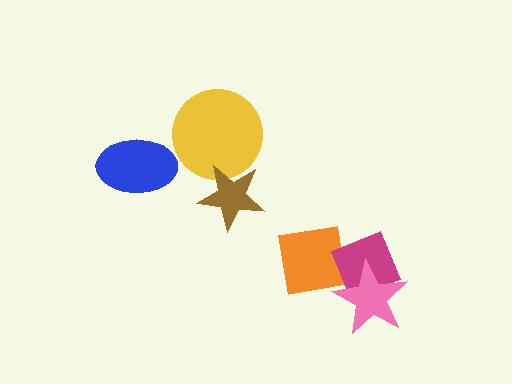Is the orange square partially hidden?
Yes, it is partially covered by another shape.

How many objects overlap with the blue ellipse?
0 objects overlap with the blue ellipse.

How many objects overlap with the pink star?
2 objects overlap with the pink star.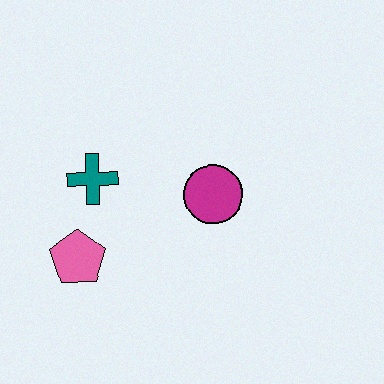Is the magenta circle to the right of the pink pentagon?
Yes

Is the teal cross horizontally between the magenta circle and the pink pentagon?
Yes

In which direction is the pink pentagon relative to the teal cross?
The pink pentagon is below the teal cross.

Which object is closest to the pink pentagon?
The teal cross is closest to the pink pentagon.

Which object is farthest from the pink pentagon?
The magenta circle is farthest from the pink pentagon.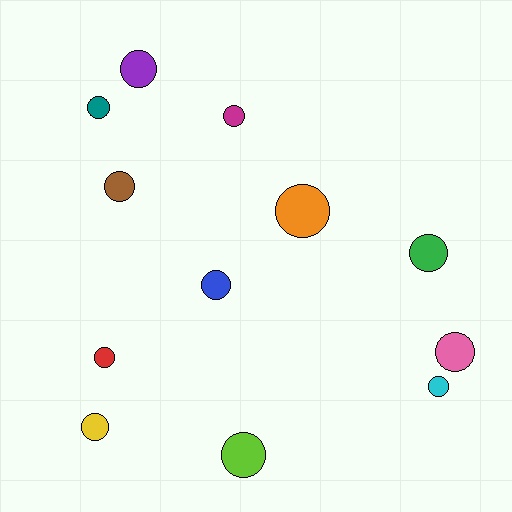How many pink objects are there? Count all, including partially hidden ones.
There is 1 pink object.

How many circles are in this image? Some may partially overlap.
There are 12 circles.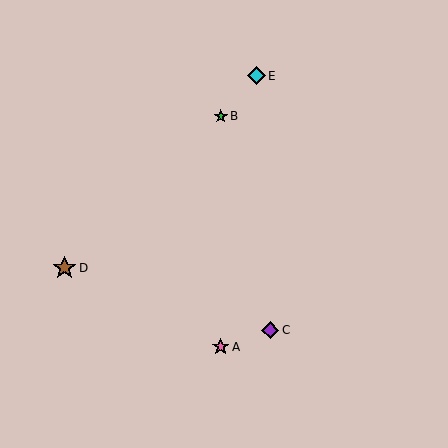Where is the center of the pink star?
The center of the pink star is at (221, 347).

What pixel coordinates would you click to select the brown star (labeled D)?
Click at (65, 268) to select the brown star D.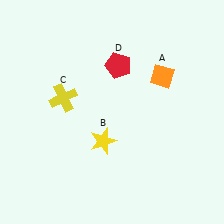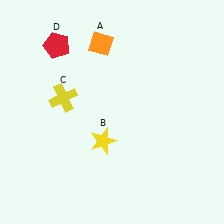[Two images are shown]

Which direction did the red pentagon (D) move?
The red pentagon (D) moved left.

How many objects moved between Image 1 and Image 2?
2 objects moved between the two images.